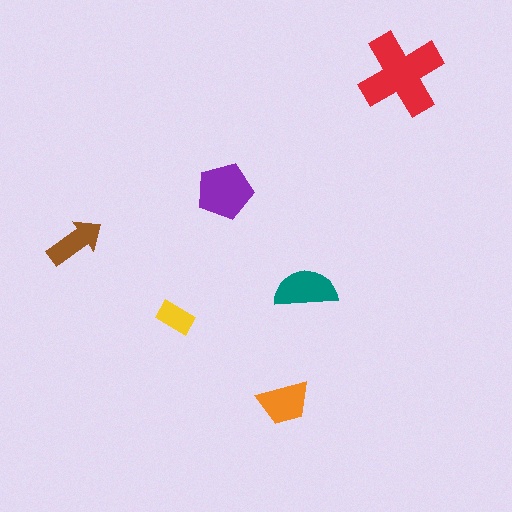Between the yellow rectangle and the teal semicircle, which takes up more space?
The teal semicircle.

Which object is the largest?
The red cross.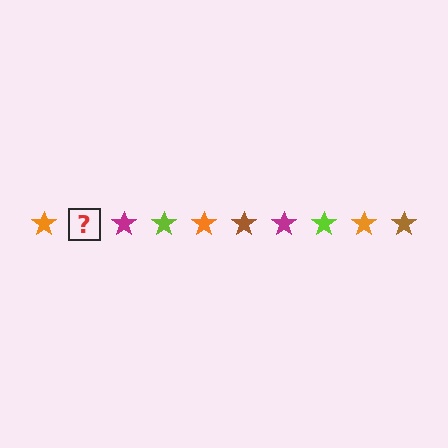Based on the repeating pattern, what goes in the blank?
The blank should be a brown star.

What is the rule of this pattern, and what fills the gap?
The rule is that the pattern cycles through orange, brown, magenta, lime stars. The gap should be filled with a brown star.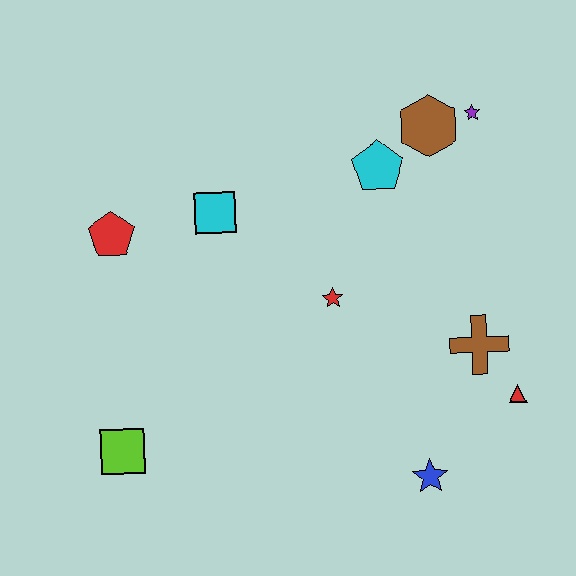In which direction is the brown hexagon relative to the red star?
The brown hexagon is above the red star.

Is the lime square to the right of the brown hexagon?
No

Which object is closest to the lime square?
The red pentagon is closest to the lime square.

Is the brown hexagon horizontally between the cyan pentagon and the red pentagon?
No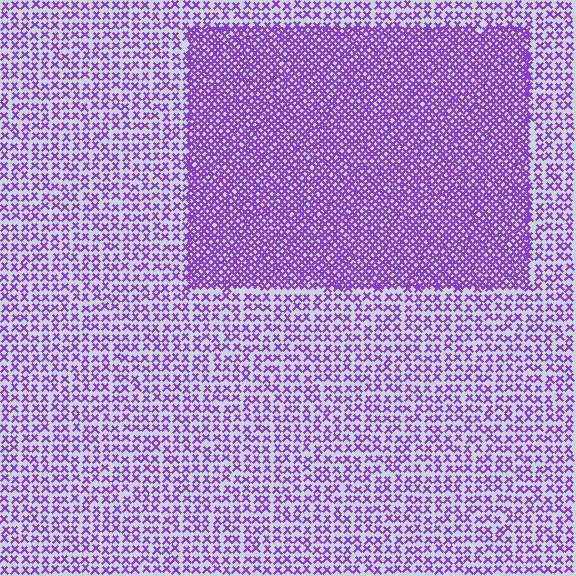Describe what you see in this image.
The image contains small purple elements arranged at two different densities. A rectangle-shaped region is visible where the elements are more densely packed than the surrounding area.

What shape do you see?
I see a rectangle.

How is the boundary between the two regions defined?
The boundary is defined by a change in element density (approximately 2.3x ratio). All elements are the same color, size, and shape.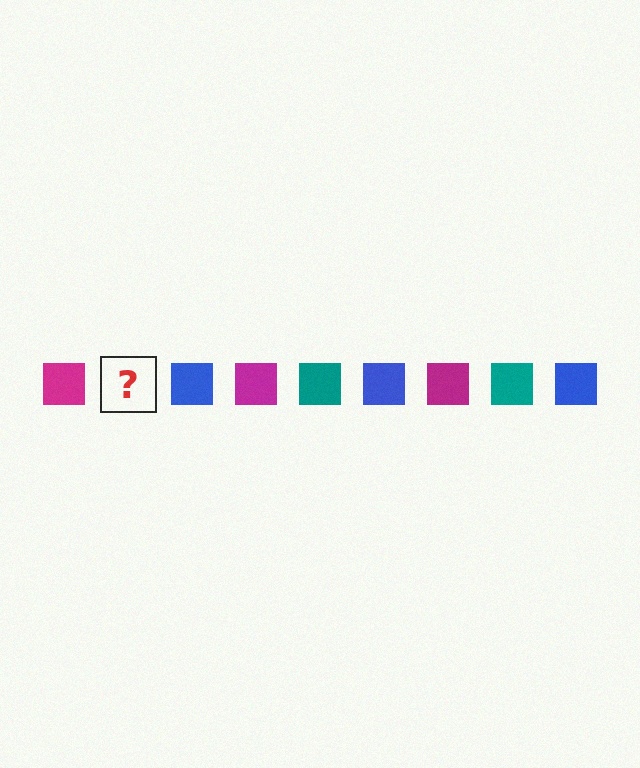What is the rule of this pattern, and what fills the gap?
The rule is that the pattern cycles through magenta, teal, blue squares. The gap should be filled with a teal square.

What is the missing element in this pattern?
The missing element is a teal square.